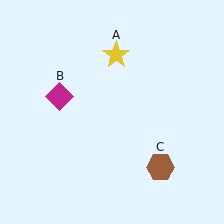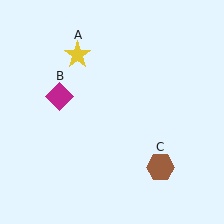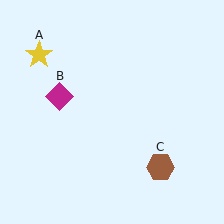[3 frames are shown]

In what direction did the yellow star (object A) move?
The yellow star (object A) moved left.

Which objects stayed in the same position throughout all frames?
Magenta diamond (object B) and brown hexagon (object C) remained stationary.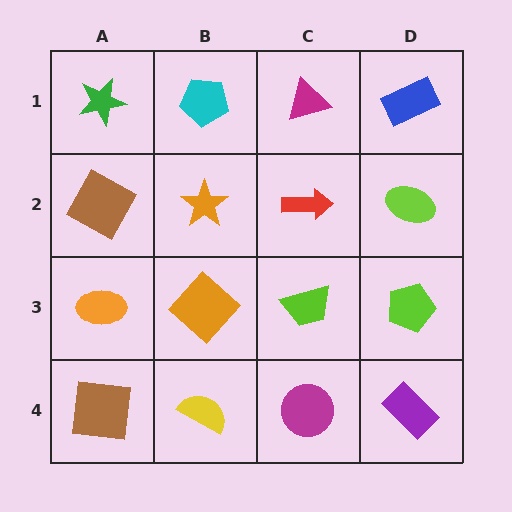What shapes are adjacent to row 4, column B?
An orange diamond (row 3, column B), a brown square (row 4, column A), a magenta circle (row 4, column C).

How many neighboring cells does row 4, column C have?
3.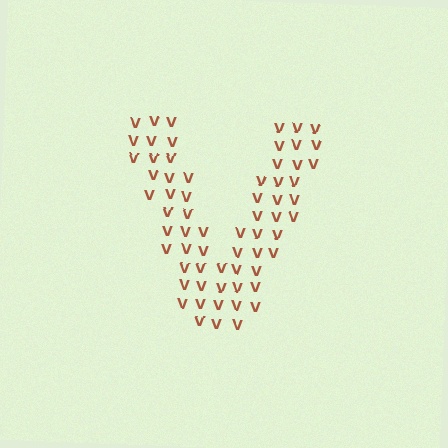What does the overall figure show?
The overall figure shows the letter V.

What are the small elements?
The small elements are letter V's.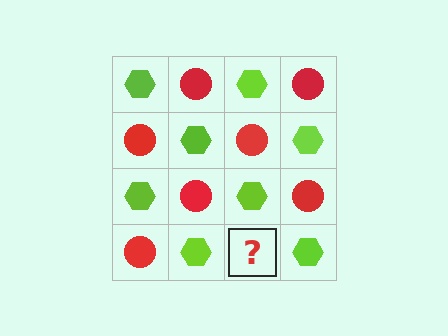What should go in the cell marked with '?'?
The missing cell should contain a red circle.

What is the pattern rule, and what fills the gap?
The rule is that it alternates lime hexagon and red circle in a checkerboard pattern. The gap should be filled with a red circle.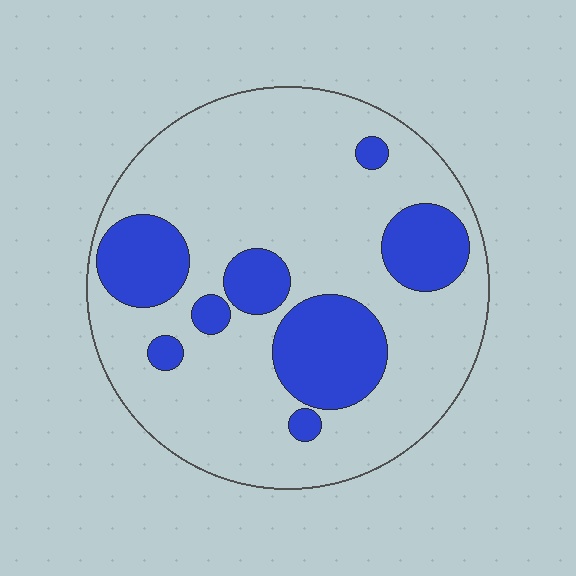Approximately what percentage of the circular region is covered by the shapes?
Approximately 25%.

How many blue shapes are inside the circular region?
8.